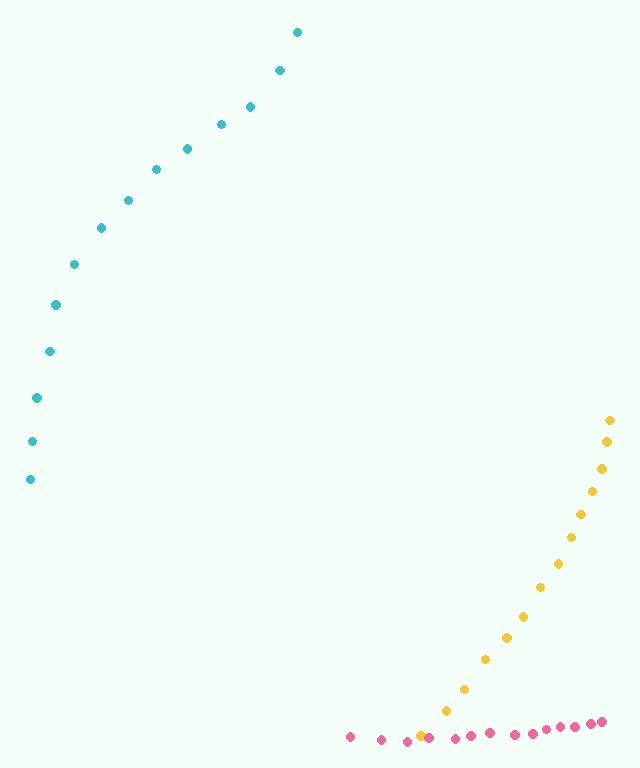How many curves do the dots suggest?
There are 3 distinct paths.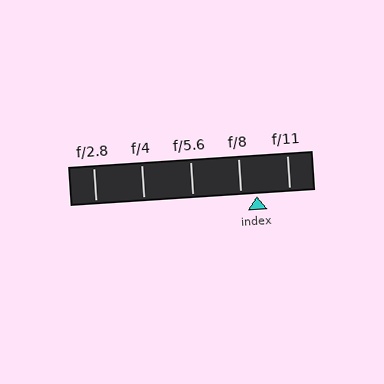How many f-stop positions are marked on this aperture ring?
There are 5 f-stop positions marked.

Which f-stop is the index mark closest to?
The index mark is closest to f/8.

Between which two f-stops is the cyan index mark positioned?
The index mark is between f/8 and f/11.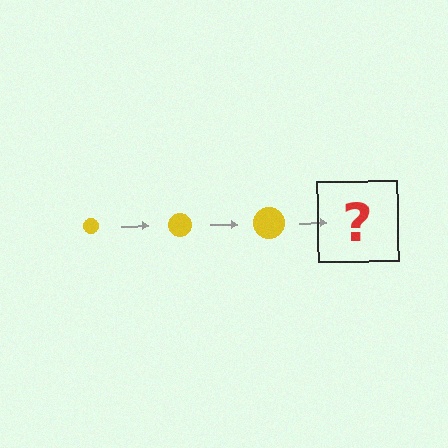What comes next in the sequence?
The next element should be a yellow circle, larger than the previous one.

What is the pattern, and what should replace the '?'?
The pattern is that the circle gets progressively larger each step. The '?' should be a yellow circle, larger than the previous one.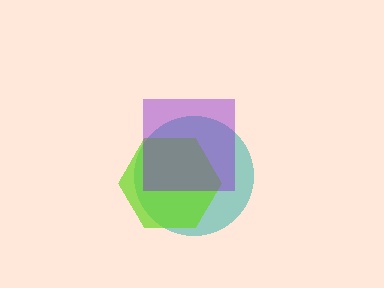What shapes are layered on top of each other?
The layered shapes are: a teal circle, a lime hexagon, a purple square.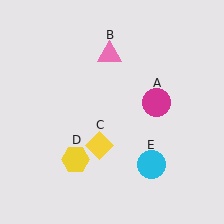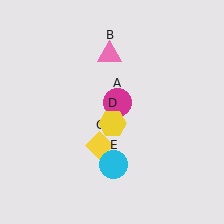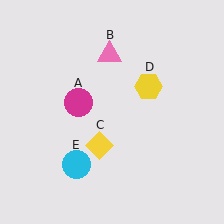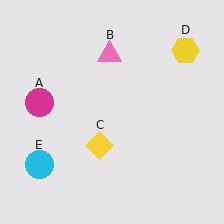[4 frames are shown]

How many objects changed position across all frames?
3 objects changed position: magenta circle (object A), yellow hexagon (object D), cyan circle (object E).